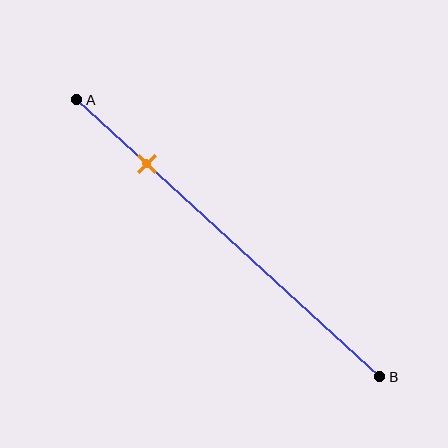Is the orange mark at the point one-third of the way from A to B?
No, the mark is at about 25% from A, not at the 33% one-third point.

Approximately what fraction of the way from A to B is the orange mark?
The orange mark is approximately 25% of the way from A to B.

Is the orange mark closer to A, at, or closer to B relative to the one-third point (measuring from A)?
The orange mark is closer to point A than the one-third point of segment AB.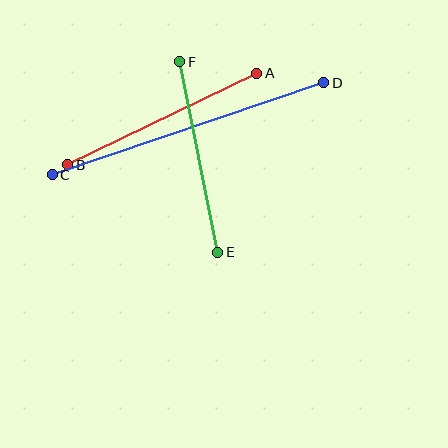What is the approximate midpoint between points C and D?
The midpoint is at approximately (188, 129) pixels.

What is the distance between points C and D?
The distance is approximately 287 pixels.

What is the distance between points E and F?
The distance is approximately 194 pixels.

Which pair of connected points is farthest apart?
Points C and D are farthest apart.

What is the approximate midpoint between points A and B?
The midpoint is at approximately (162, 119) pixels.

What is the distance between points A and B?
The distance is approximately 210 pixels.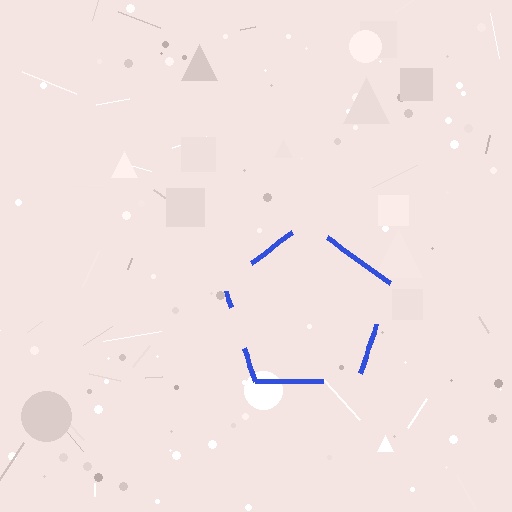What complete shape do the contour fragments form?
The contour fragments form a pentagon.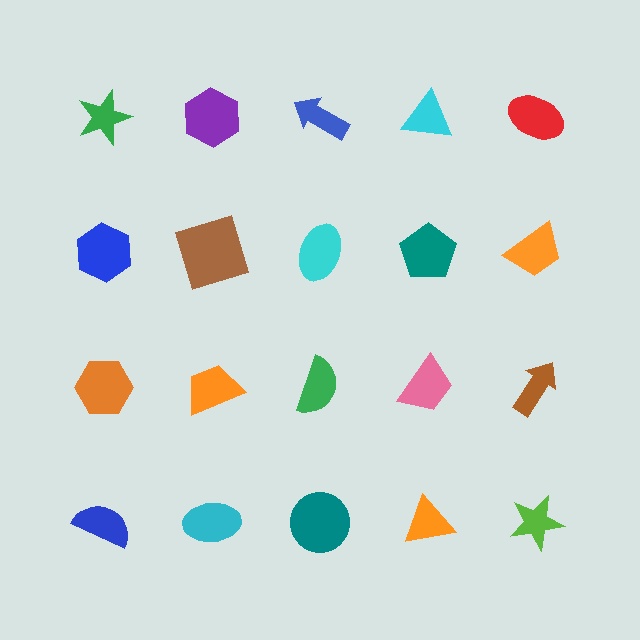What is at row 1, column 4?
A cyan triangle.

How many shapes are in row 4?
5 shapes.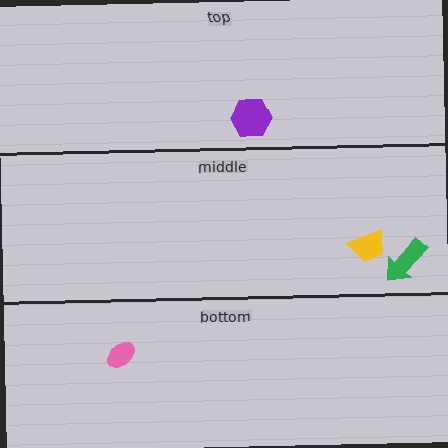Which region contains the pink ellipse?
The bottom region.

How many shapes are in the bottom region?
1.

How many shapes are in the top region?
1.